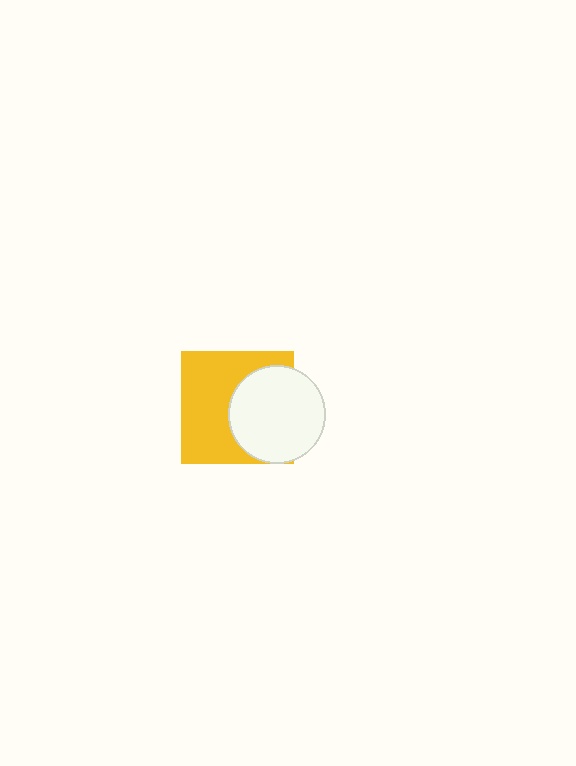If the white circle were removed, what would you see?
You would see the complete yellow square.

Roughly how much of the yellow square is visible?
About half of it is visible (roughly 57%).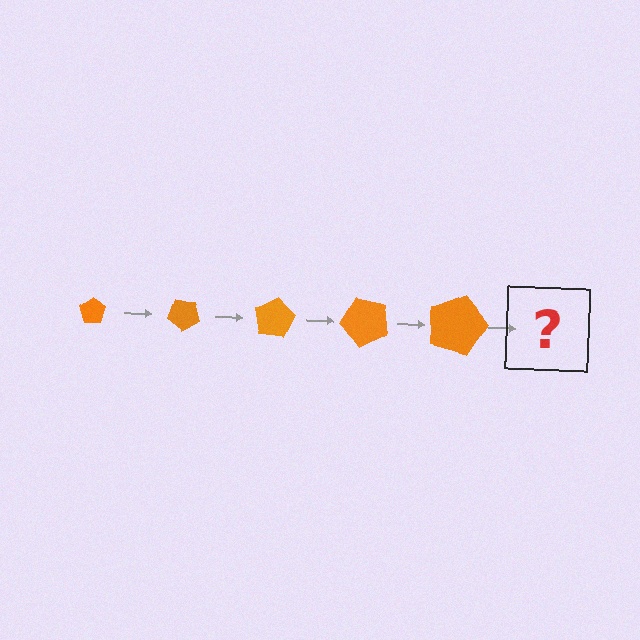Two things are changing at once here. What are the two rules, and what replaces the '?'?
The two rules are that the pentagon grows larger each step and it rotates 40 degrees each step. The '?' should be a pentagon, larger than the previous one and rotated 200 degrees from the start.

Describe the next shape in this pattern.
It should be a pentagon, larger than the previous one and rotated 200 degrees from the start.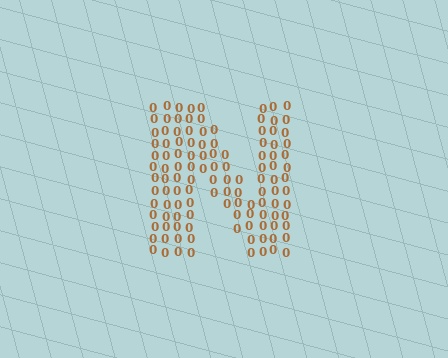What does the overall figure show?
The overall figure shows the letter N.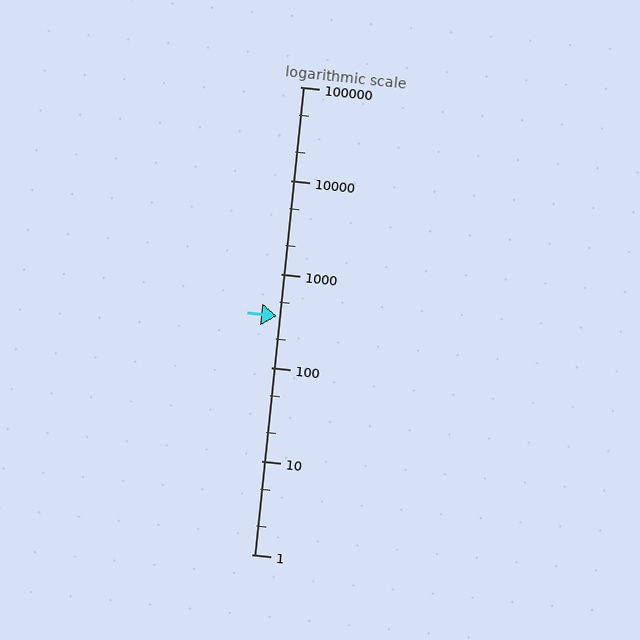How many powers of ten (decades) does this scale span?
The scale spans 5 decades, from 1 to 100000.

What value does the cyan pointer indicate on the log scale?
The pointer indicates approximately 350.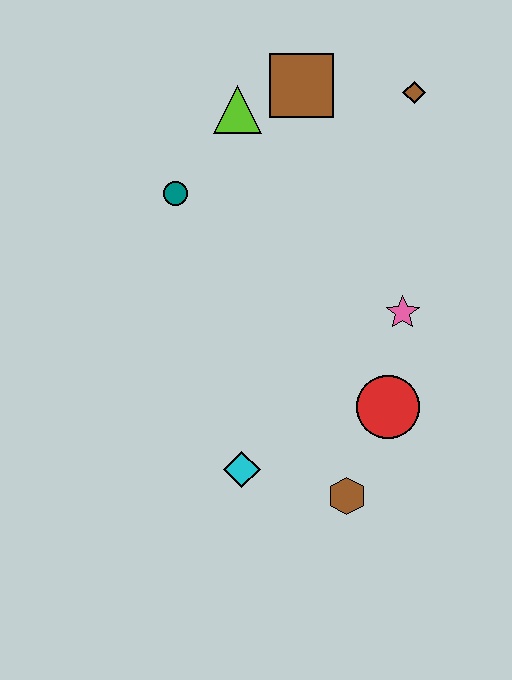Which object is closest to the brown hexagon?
The red circle is closest to the brown hexagon.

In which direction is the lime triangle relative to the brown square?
The lime triangle is to the left of the brown square.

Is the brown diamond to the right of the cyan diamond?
Yes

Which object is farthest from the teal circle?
The brown hexagon is farthest from the teal circle.